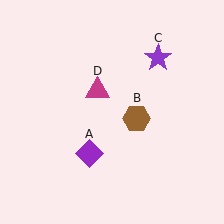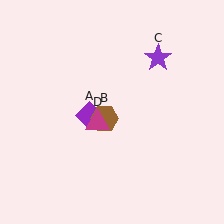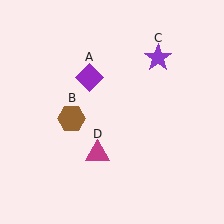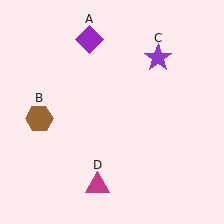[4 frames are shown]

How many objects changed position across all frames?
3 objects changed position: purple diamond (object A), brown hexagon (object B), magenta triangle (object D).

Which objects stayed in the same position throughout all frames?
Purple star (object C) remained stationary.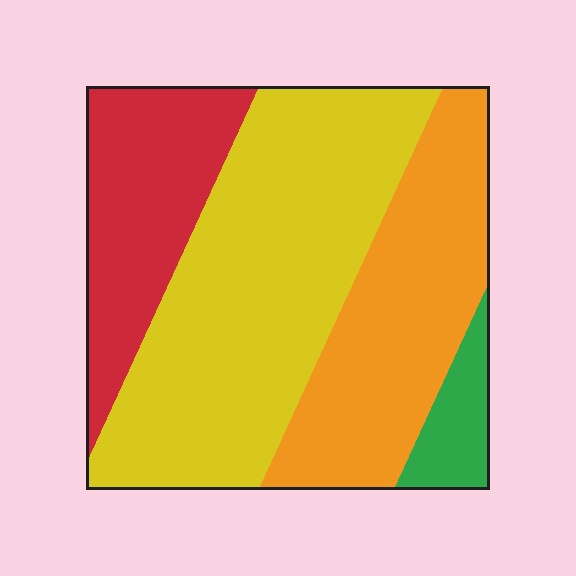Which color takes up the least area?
Green, at roughly 5%.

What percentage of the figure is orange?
Orange covers around 30% of the figure.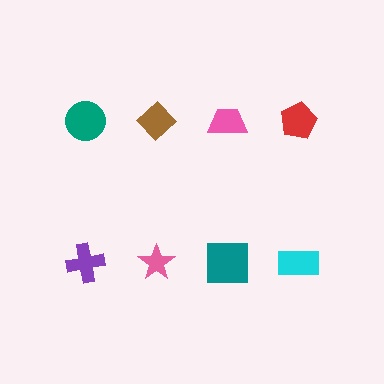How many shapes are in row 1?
4 shapes.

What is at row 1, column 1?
A teal circle.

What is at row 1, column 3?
A pink trapezoid.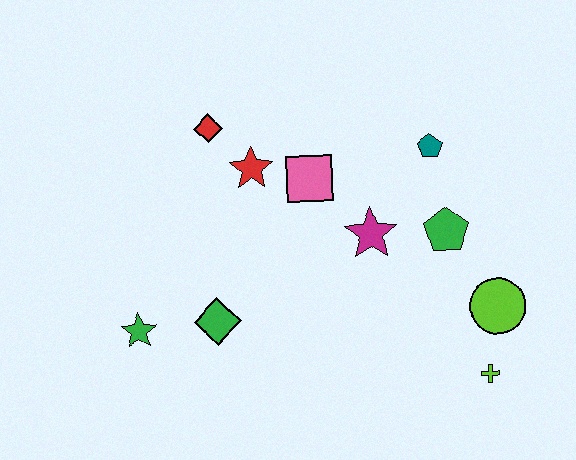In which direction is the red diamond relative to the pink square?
The red diamond is to the left of the pink square.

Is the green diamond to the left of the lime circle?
Yes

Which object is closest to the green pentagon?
The magenta star is closest to the green pentagon.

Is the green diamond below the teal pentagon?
Yes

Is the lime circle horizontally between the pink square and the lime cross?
No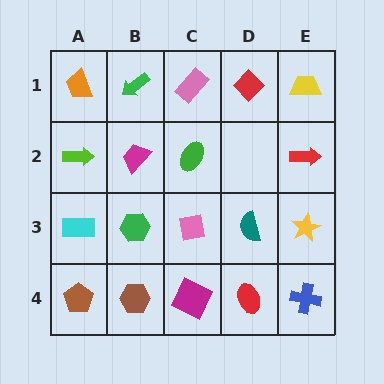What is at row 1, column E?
A yellow trapezoid.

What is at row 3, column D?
A teal semicircle.